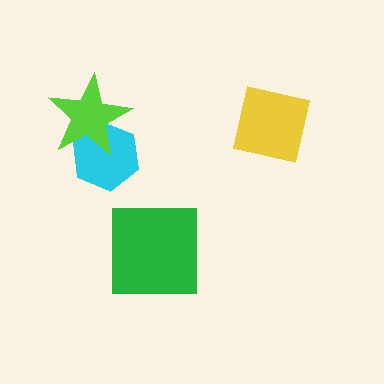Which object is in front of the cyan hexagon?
The lime star is in front of the cyan hexagon.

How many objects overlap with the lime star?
1 object overlaps with the lime star.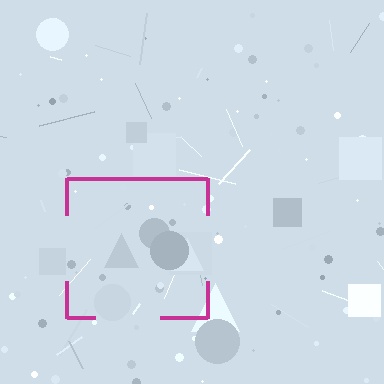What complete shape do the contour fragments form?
The contour fragments form a square.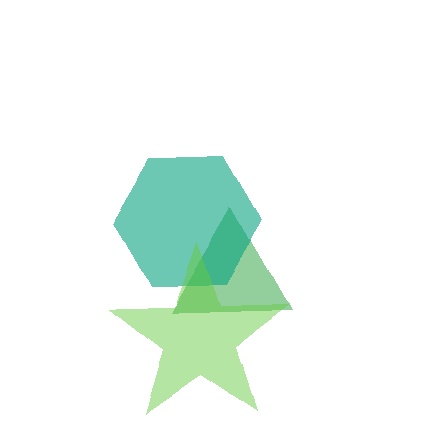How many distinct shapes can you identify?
There are 3 distinct shapes: a green triangle, a teal hexagon, a lime star.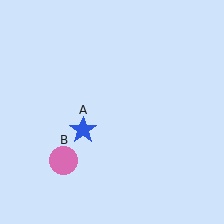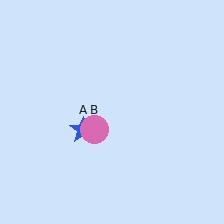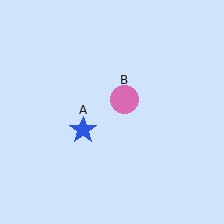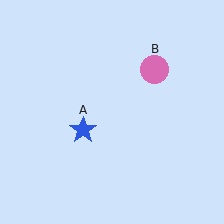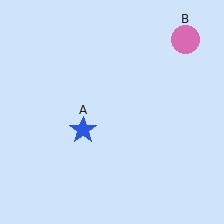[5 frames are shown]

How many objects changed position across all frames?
1 object changed position: pink circle (object B).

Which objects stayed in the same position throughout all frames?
Blue star (object A) remained stationary.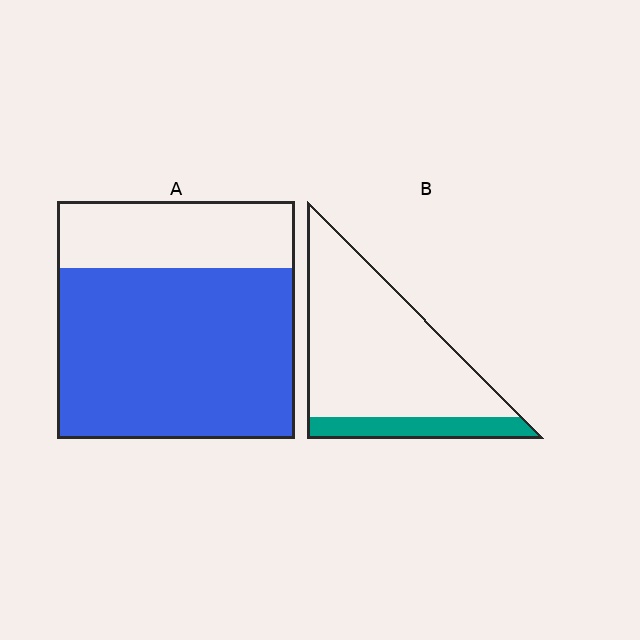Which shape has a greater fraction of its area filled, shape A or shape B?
Shape A.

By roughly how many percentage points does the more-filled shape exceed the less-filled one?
By roughly 55 percentage points (A over B).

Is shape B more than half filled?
No.